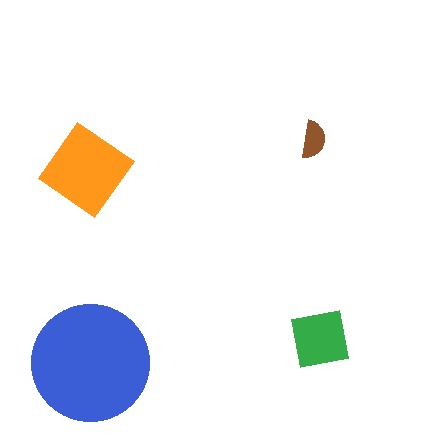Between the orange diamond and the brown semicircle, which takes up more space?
The orange diamond.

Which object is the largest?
The blue circle.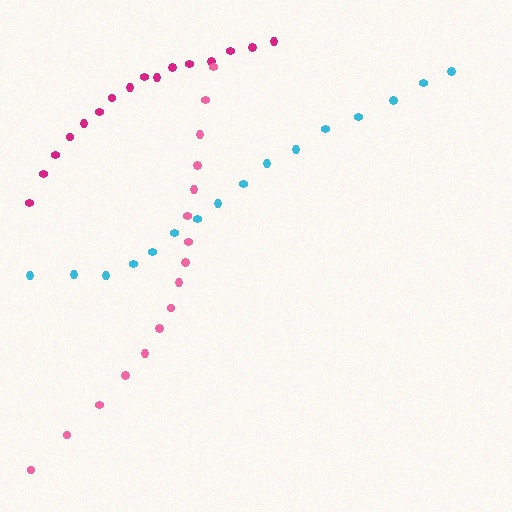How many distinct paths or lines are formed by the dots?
There are 3 distinct paths.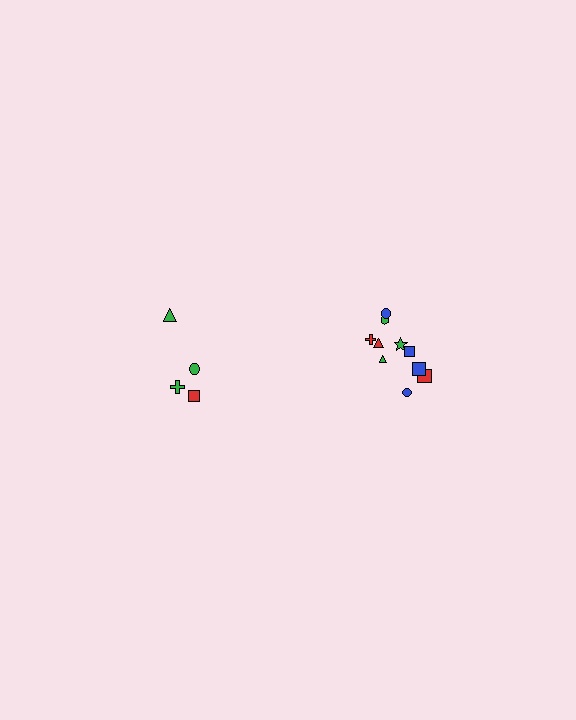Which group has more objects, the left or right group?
The right group.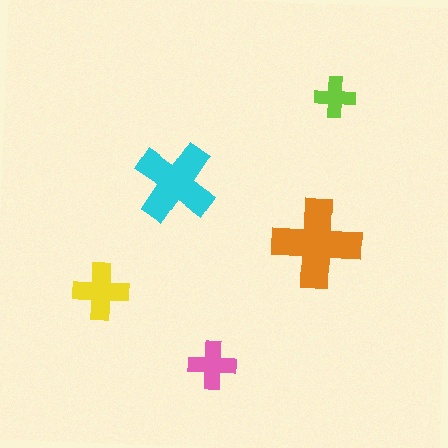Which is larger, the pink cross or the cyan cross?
The cyan one.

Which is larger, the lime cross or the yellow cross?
The yellow one.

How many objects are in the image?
There are 5 objects in the image.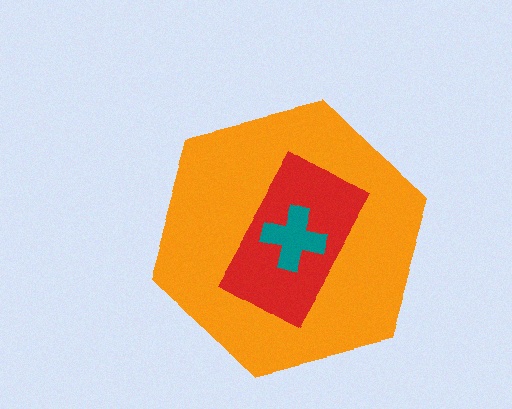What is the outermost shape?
The orange hexagon.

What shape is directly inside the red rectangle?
The teal cross.